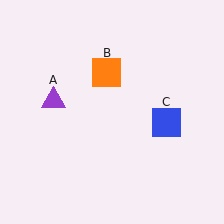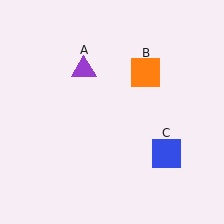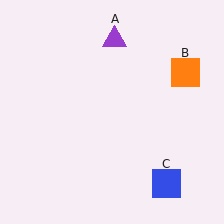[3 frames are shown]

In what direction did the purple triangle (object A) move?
The purple triangle (object A) moved up and to the right.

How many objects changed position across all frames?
3 objects changed position: purple triangle (object A), orange square (object B), blue square (object C).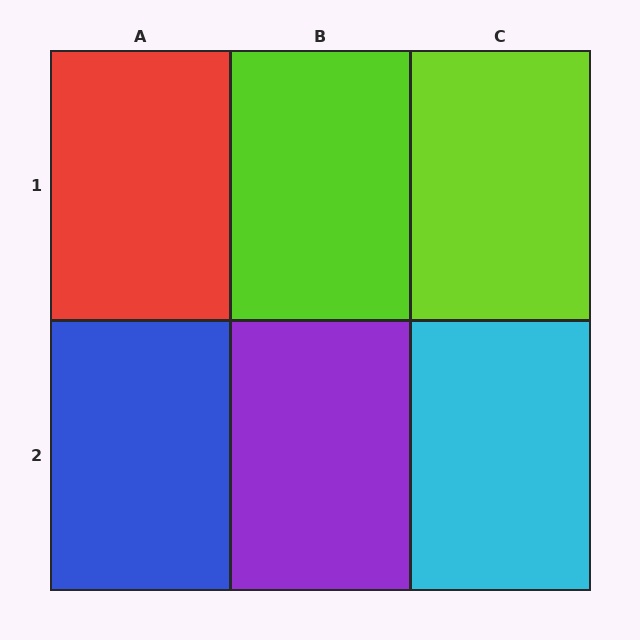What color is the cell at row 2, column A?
Blue.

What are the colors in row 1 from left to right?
Red, lime, lime.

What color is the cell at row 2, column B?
Purple.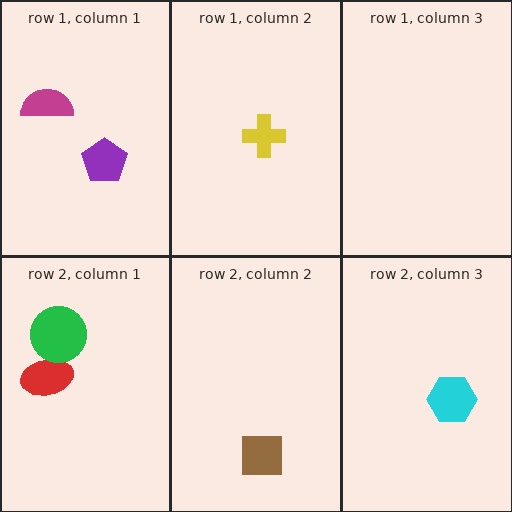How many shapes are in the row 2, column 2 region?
1.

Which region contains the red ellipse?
The row 2, column 1 region.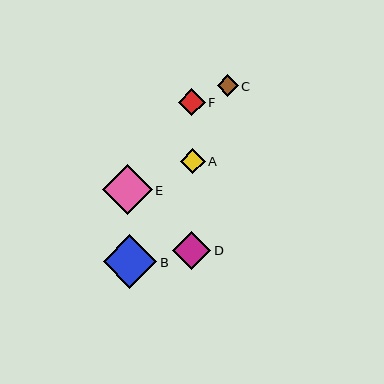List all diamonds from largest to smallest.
From largest to smallest: B, E, D, F, A, C.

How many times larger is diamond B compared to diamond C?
Diamond B is approximately 2.5 times the size of diamond C.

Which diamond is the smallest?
Diamond C is the smallest with a size of approximately 21 pixels.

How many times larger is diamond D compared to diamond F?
Diamond D is approximately 1.4 times the size of diamond F.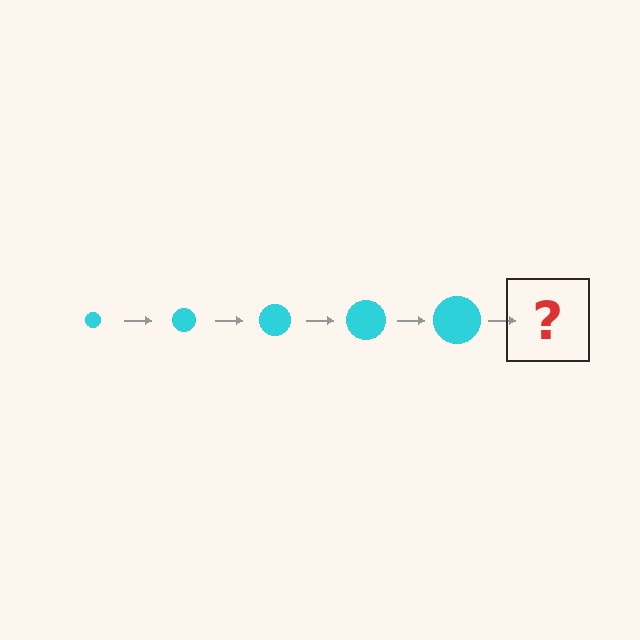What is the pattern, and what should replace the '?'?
The pattern is that the circle gets progressively larger each step. The '?' should be a cyan circle, larger than the previous one.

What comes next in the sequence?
The next element should be a cyan circle, larger than the previous one.